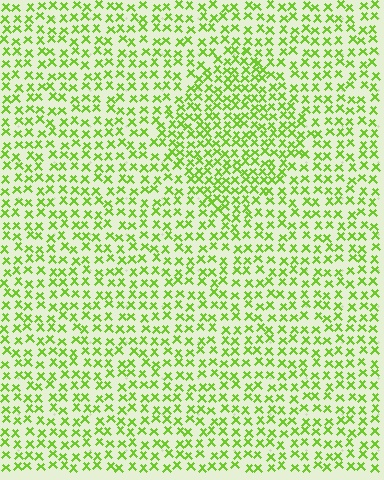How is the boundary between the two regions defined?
The boundary is defined by a change in element density (approximately 1.5x ratio). All elements are the same color, size, and shape.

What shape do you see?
I see a diamond.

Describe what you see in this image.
The image contains small lime elements arranged at two different densities. A diamond-shaped region is visible where the elements are more densely packed than the surrounding area.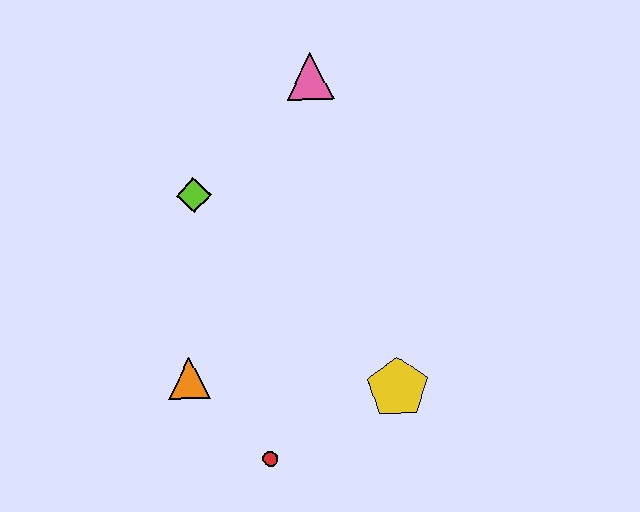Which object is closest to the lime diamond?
The pink triangle is closest to the lime diamond.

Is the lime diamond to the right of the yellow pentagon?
No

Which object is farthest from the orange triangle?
The pink triangle is farthest from the orange triangle.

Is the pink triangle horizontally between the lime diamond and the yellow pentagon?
Yes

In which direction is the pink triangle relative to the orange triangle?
The pink triangle is above the orange triangle.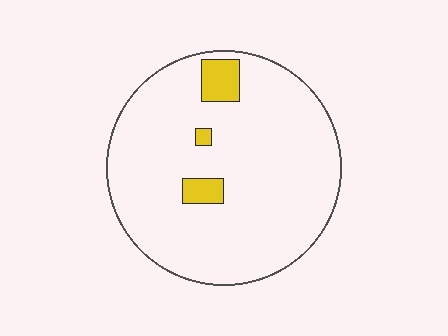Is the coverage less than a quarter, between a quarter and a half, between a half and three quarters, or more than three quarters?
Less than a quarter.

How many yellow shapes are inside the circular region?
3.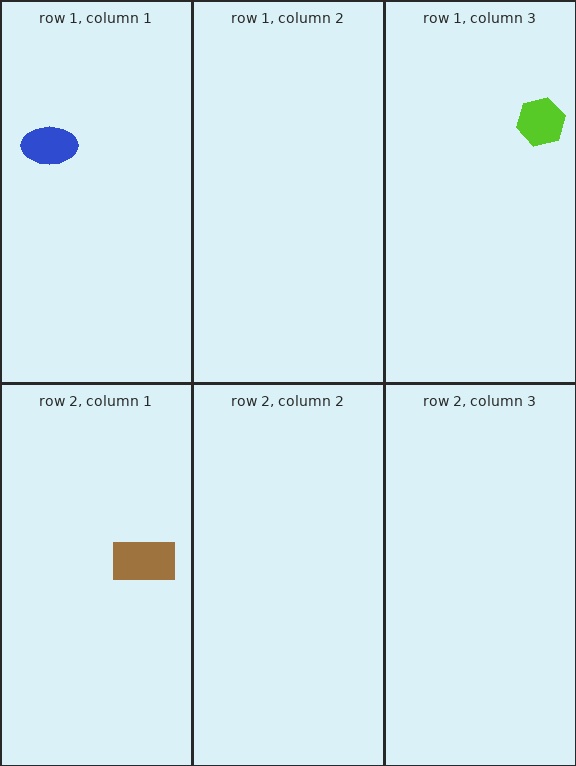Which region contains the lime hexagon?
The row 1, column 3 region.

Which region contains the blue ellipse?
The row 1, column 1 region.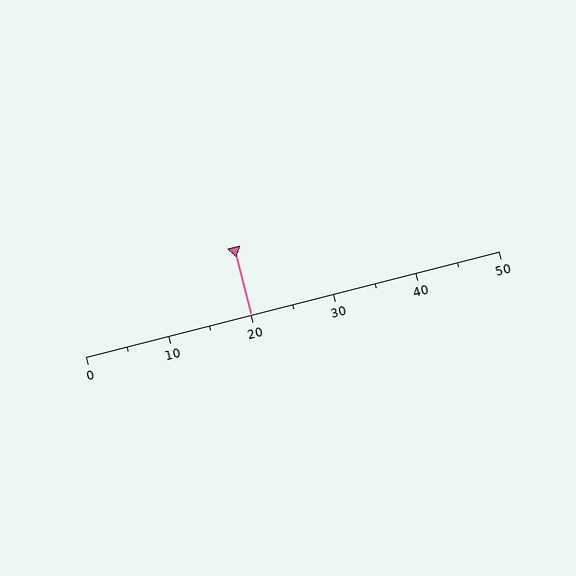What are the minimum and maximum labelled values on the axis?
The axis runs from 0 to 50.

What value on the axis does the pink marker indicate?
The marker indicates approximately 20.